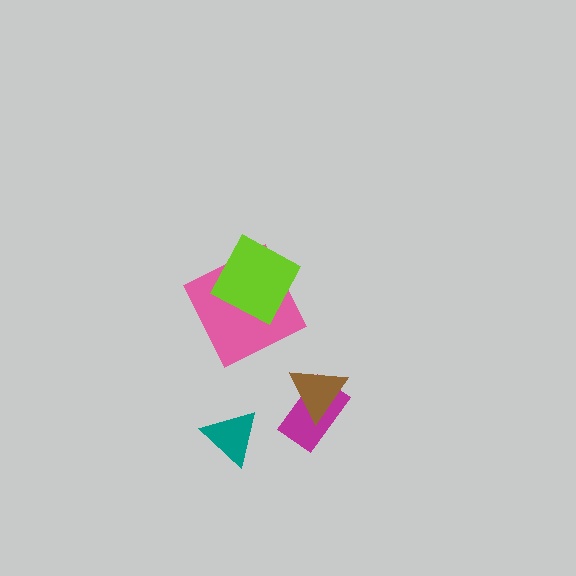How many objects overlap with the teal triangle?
0 objects overlap with the teal triangle.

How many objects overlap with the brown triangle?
1 object overlaps with the brown triangle.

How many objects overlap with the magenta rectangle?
1 object overlaps with the magenta rectangle.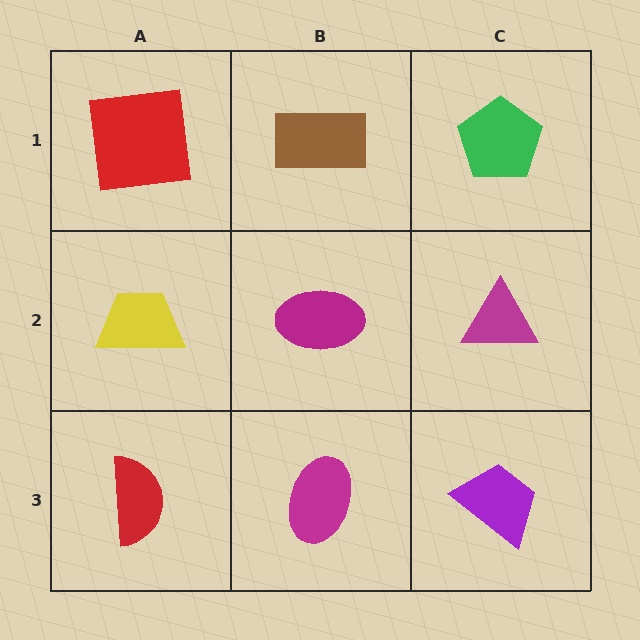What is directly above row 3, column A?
A yellow trapezoid.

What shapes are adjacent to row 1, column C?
A magenta triangle (row 2, column C), a brown rectangle (row 1, column B).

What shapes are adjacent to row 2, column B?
A brown rectangle (row 1, column B), a magenta ellipse (row 3, column B), a yellow trapezoid (row 2, column A), a magenta triangle (row 2, column C).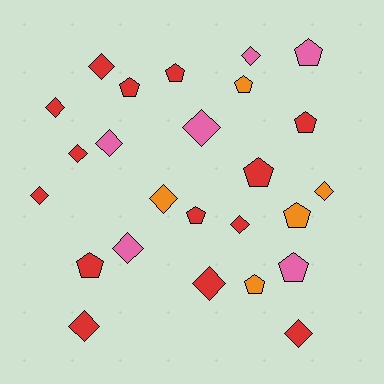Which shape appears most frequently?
Diamond, with 14 objects.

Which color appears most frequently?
Red, with 14 objects.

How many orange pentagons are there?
There are 3 orange pentagons.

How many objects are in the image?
There are 25 objects.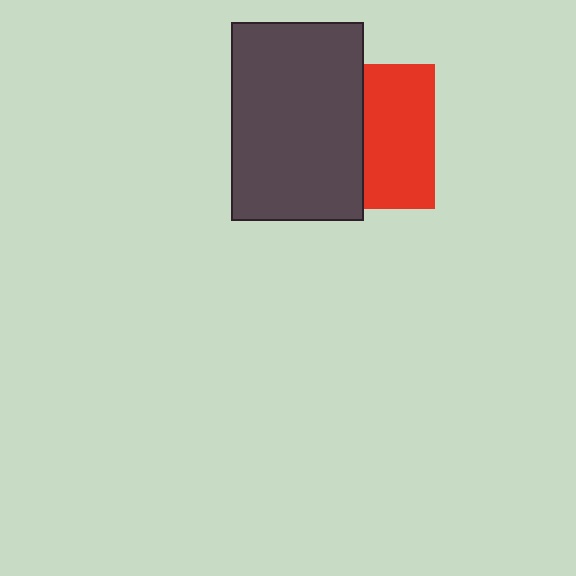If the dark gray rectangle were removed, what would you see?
You would see the complete red square.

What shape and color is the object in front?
The object in front is a dark gray rectangle.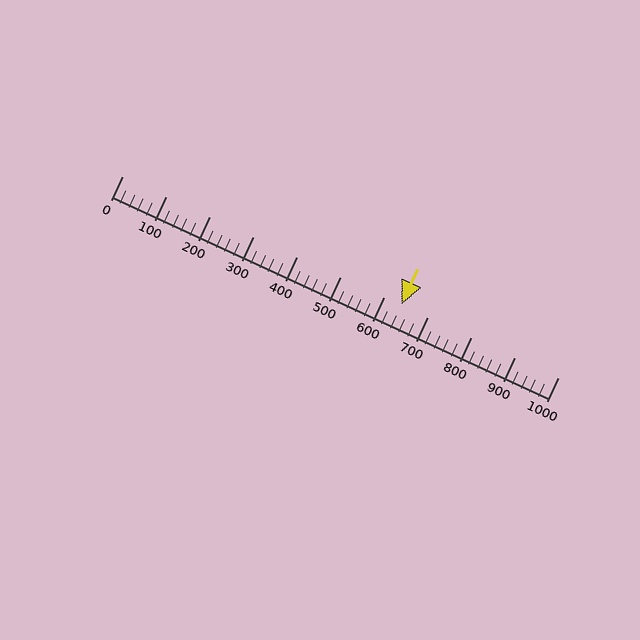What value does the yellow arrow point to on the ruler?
The yellow arrow points to approximately 640.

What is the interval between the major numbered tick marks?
The major tick marks are spaced 100 units apart.